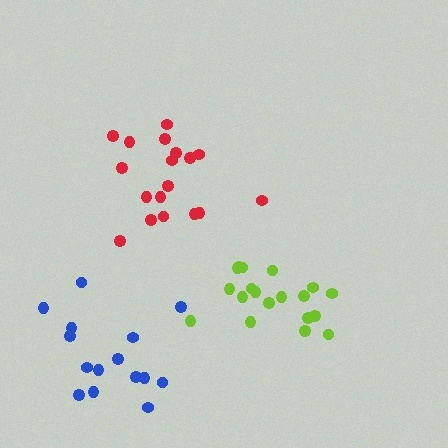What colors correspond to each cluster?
The clusters are colored: lime, blue, red.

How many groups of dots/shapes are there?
There are 3 groups.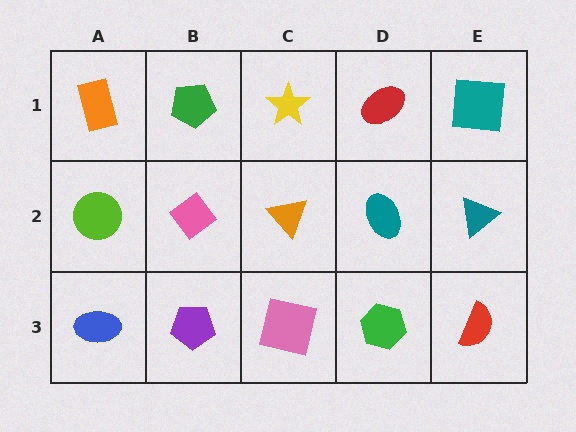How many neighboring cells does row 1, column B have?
3.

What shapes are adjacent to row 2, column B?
A green pentagon (row 1, column B), a purple pentagon (row 3, column B), a lime circle (row 2, column A), an orange triangle (row 2, column C).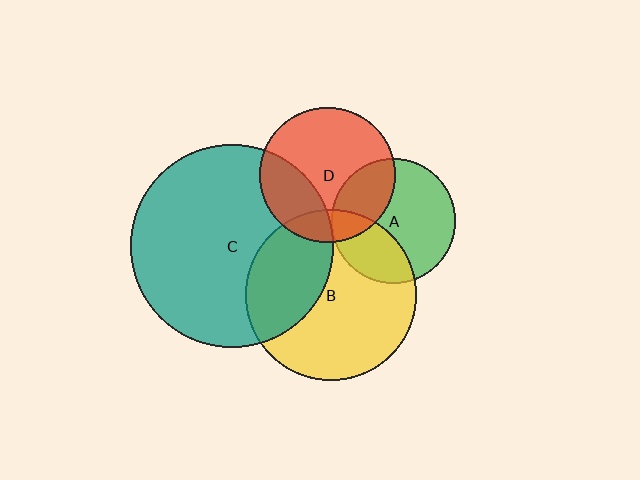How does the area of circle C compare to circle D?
Approximately 2.2 times.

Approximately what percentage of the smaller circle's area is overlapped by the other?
Approximately 35%.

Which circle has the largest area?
Circle C (teal).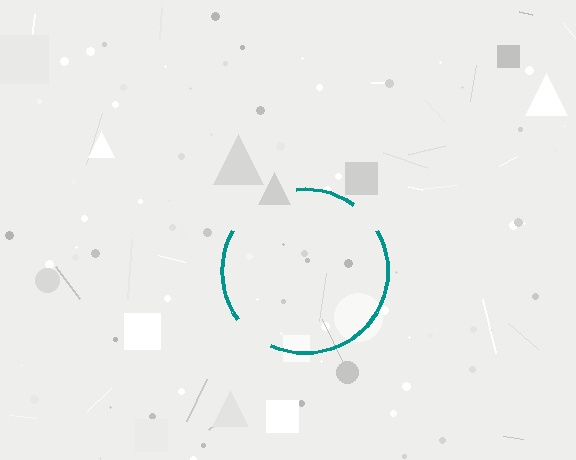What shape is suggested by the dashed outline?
The dashed outline suggests a circle.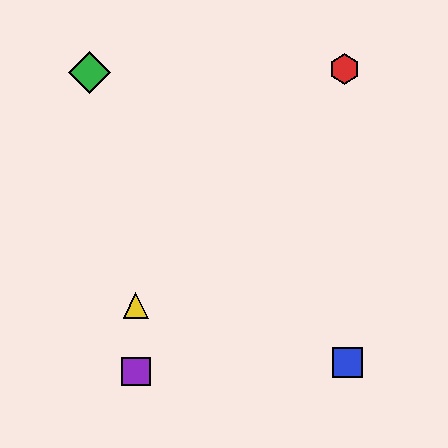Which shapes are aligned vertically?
The yellow triangle, the purple square are aligned vertically.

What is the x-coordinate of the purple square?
The purple square is at x≈136.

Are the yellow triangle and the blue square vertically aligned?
No, the yellow triangle is at x≈136 and the blue square is at x≈348.